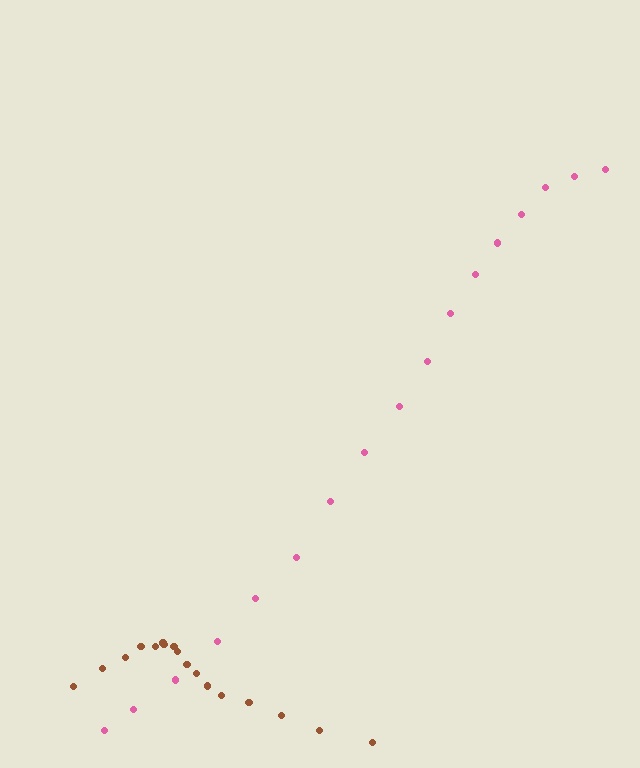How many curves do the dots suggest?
There are 2 distinct paths.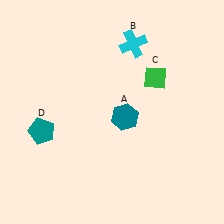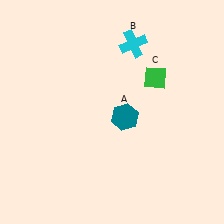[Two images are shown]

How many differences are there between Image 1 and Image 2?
There is 1 difference between the two images.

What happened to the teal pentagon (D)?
The teal pentagon (D) was removed in Image 2. It was in the bottom-left area of Image 1.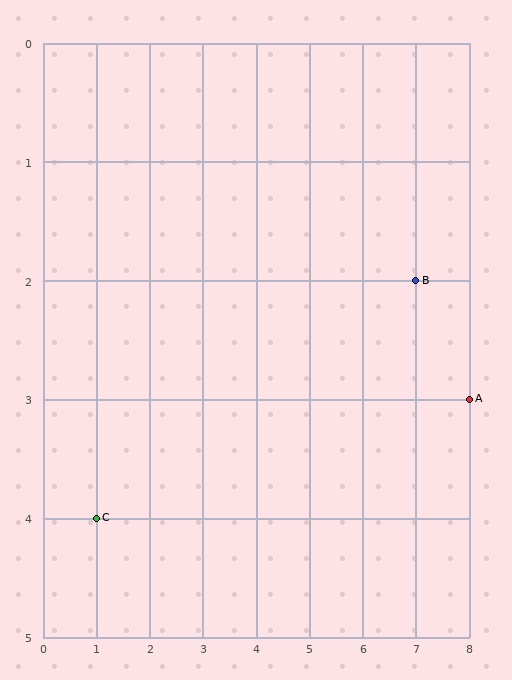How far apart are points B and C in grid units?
Points B and C are 6 columns and 2 rows apart (about 6.3 grid units diagonally).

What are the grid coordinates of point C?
Point C is at grid coordinates (1, 4).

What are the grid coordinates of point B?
Point B is at grid coordinates (7, 2).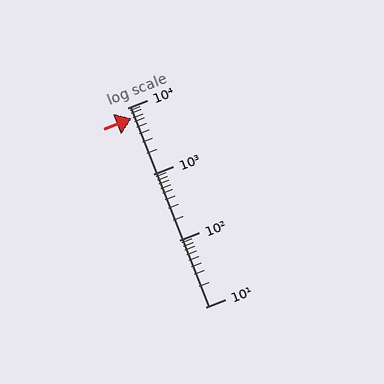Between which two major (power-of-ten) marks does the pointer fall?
The pointer is between 1000 and 10000.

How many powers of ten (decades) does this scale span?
The scale spans 3 decades, from 10 to 10000.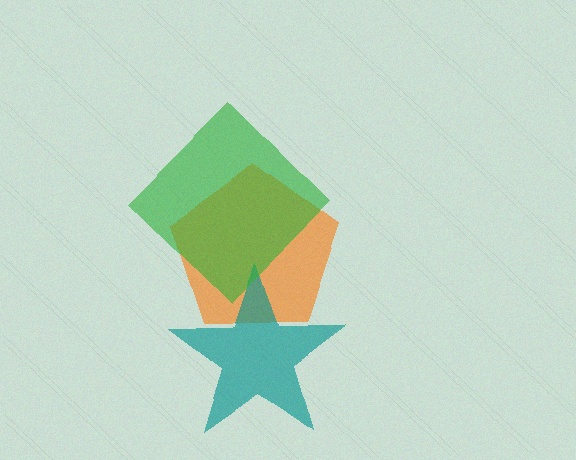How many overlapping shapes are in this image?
There are 3 overlapping shapes in the image.